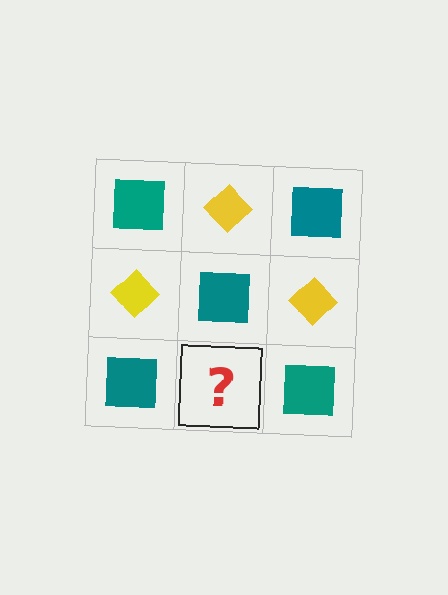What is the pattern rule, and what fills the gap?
The rule is that it alternates teal square and yellow diamond in a checkerboard pattern. The gap should be filled with a yellow diamond.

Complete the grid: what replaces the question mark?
The question mark should be replaced with a yellow diamond.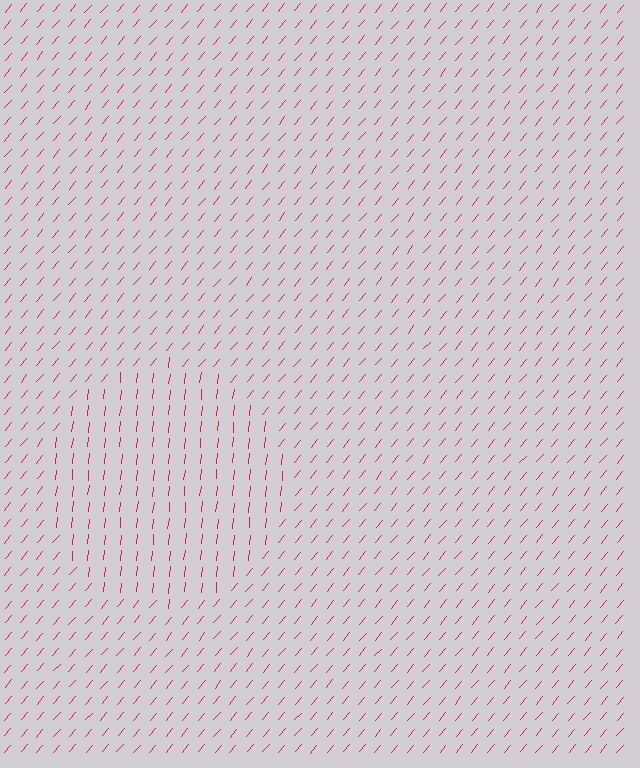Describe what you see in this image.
The image is filled with small red line segments. A circle region in the image has lines oriented differently from the surrounding lines, creating a visible texture boundary.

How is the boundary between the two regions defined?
The boundary is defined purely by a change in line orientation (approximately 34 degrees difference). All lines are the same color and thickness.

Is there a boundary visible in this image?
Yes, there is a texture boundary formed by a change in line orientation.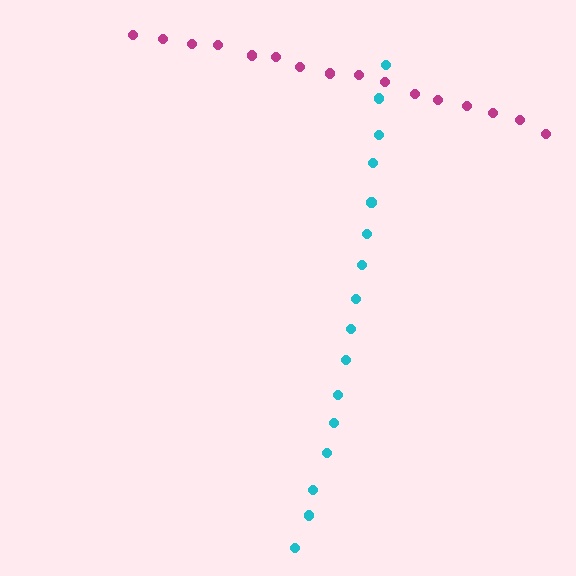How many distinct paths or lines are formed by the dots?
There are 2 distinct paths.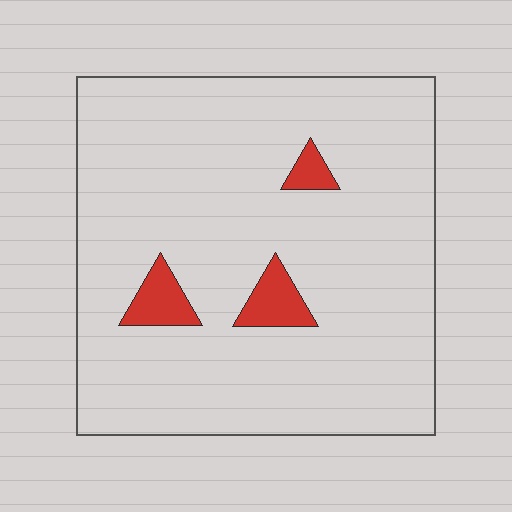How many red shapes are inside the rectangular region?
3.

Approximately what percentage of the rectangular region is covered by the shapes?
Approximately 5%.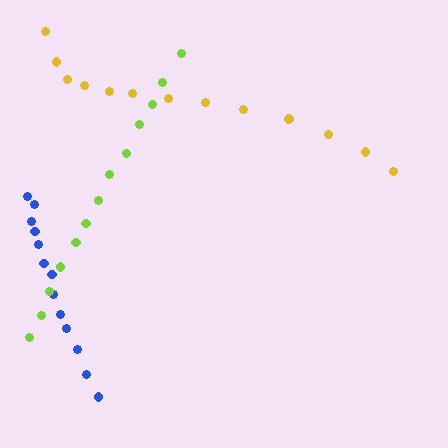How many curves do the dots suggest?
There are 3 distinct paths.